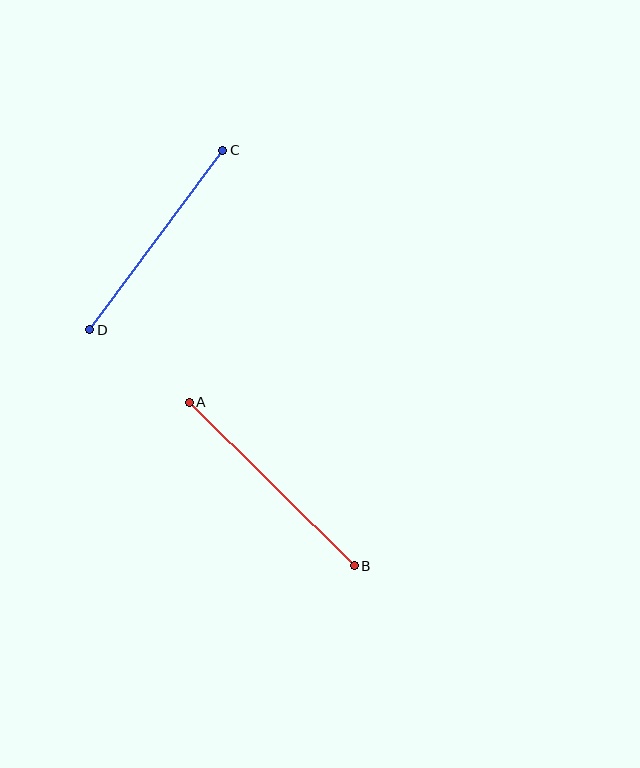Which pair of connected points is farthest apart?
Points A and B are farthest apart.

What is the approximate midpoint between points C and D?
The midpoint is at approximately (156, 240) pixels.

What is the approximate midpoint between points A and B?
The midpoint is at approximately (272, 484) pixels.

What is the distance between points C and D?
The distance is approximately 223 pixels.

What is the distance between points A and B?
The distance is approximately 232 pixels.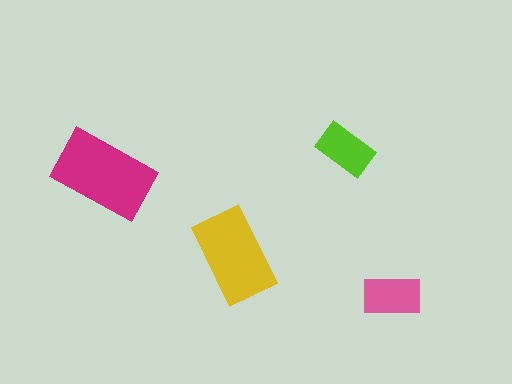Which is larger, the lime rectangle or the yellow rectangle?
The yellow one.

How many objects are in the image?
There are 4 objects in the image.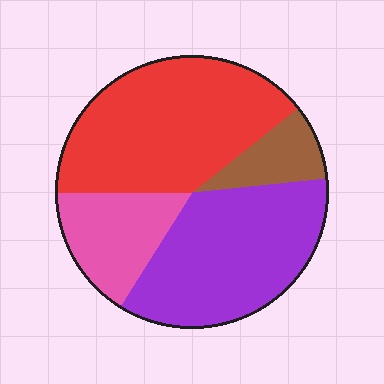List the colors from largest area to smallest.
From largest to smallest: red, purple, pink, brown.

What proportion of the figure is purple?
Purple takes up about one third (1/3) of the figure.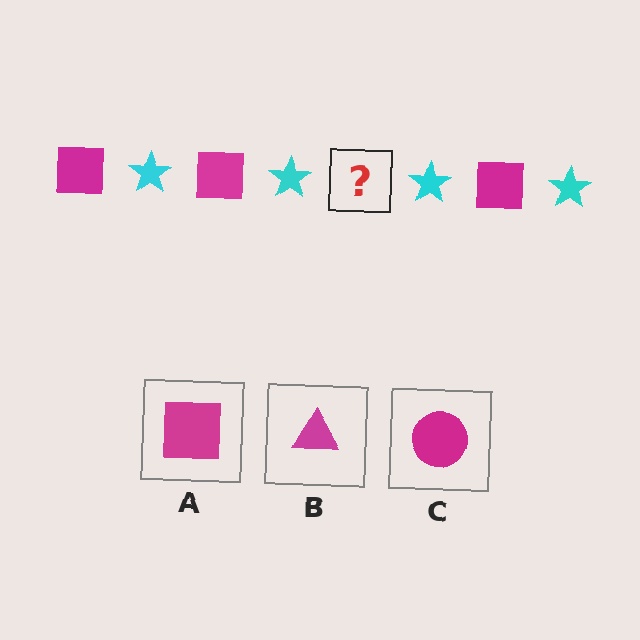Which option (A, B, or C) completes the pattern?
A.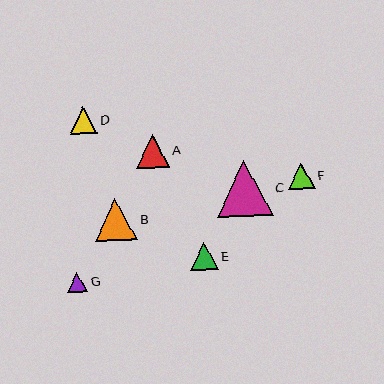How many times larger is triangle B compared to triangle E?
Triangle B is approximately 1.5 times the size of triangle E.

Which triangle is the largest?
Triangle C is the largest with a size of approximately 55 pixels.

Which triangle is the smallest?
Triangle G is the smallest with a size of approximately 20 pixels.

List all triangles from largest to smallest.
From largest to smallest: C, B, A, E, D, F, G.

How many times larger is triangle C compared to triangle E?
Triangle C is approximately 2.0 times the size of triangle E.